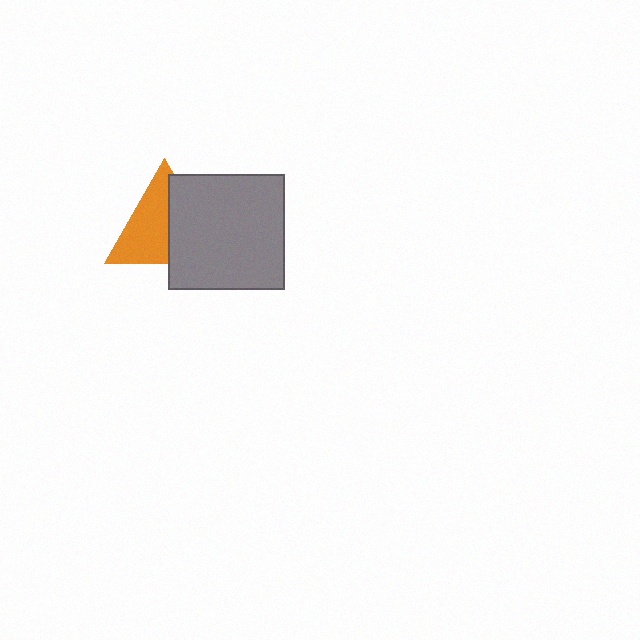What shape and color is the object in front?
The object in front is a gray square.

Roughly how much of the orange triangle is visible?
About half of it is visible (roughly 55%).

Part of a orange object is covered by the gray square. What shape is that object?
It is a triangle.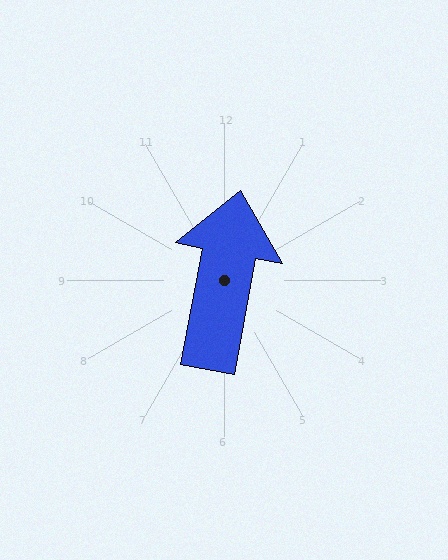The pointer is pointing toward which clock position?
Roughly 12 o'clock.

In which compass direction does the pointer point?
North.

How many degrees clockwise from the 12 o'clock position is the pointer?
Approximately 11 degrees.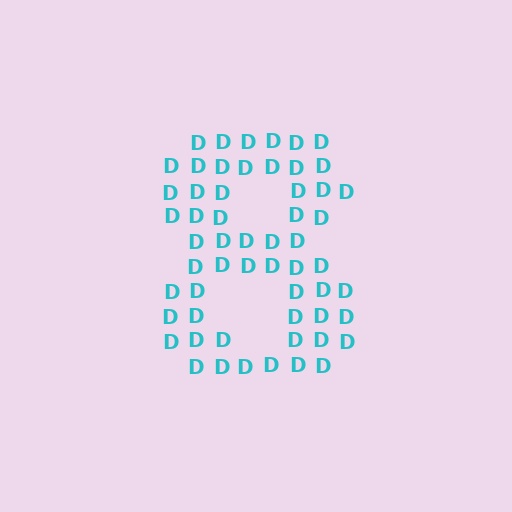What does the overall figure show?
The overall figure shows the digit 8.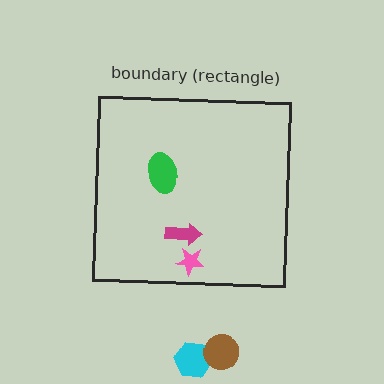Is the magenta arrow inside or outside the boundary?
Inside.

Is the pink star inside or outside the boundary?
Inside.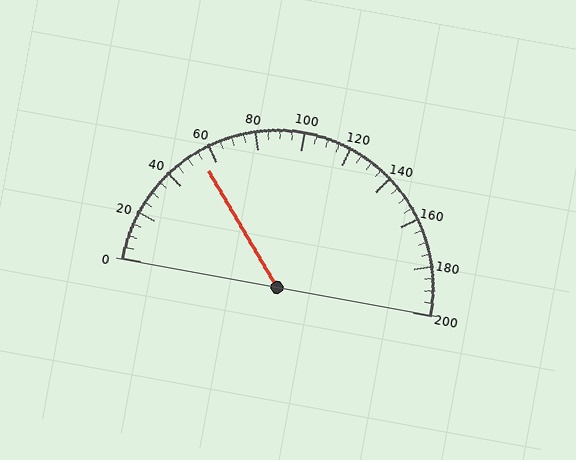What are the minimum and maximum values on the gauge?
The gauge ranges from 0 to 200.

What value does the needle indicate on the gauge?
The needle indicates approximately 55.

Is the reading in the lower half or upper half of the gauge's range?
The reading is in the lower half of the range (0 to 200).